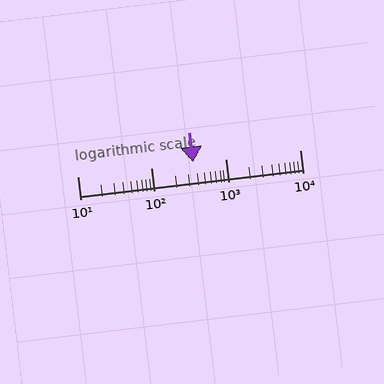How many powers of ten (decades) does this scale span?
The scale spans 3 decades, from 10 to 10000.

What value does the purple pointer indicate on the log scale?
The pointer indicates approximately 360.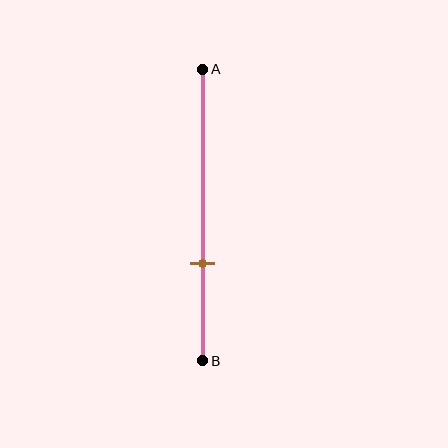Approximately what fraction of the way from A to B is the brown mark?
The brown mark is approximately 65% of the way from A to B.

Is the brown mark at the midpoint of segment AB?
No, the mark is at about 65% from A, not at the 50% midpoint.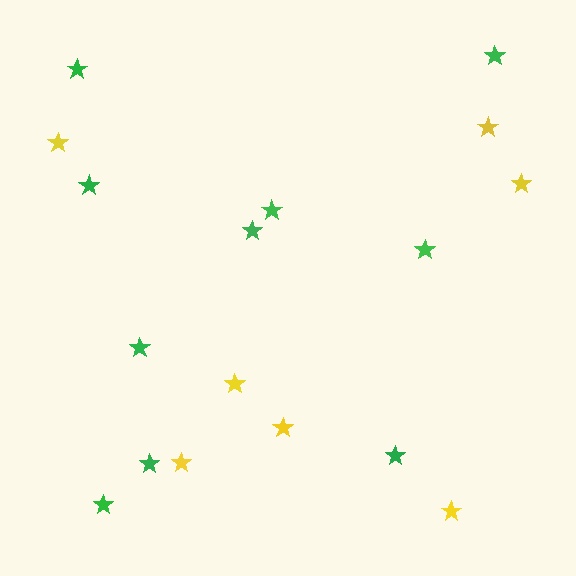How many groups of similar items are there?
There are 2 groups: one group of green stars (10) and one group of yellow stars (7).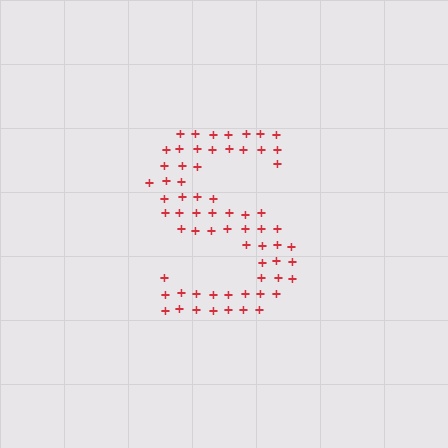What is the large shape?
The large shape is the letter S.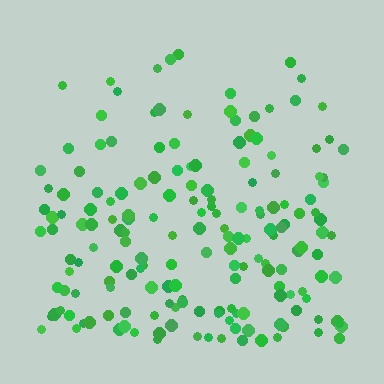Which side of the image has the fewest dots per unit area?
The top.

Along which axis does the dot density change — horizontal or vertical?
Vertical.